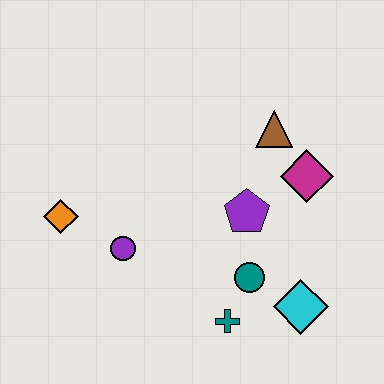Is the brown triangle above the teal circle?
Yes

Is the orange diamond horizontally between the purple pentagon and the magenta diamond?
No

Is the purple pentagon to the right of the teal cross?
Yes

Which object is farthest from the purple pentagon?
The orange diamond is farthest from the purple pentagon.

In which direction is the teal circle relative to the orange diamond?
The teal circle is to the right of the orange diamond.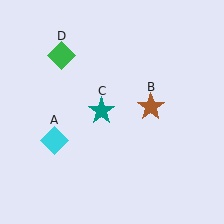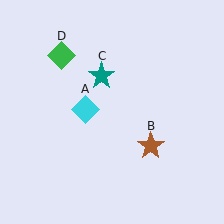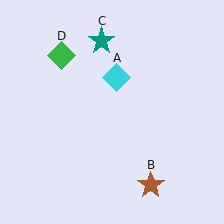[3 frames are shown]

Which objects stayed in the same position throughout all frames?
Green diamond (object D) remained stationary.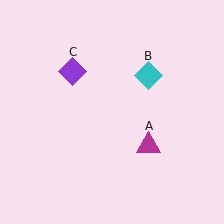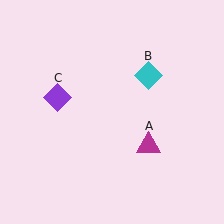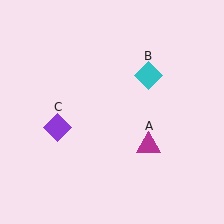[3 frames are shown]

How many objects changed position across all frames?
1 object changed position: purple diamond (object C).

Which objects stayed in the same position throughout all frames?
Magenta triangle (object A) and cyan diamond (object B) remained stationary.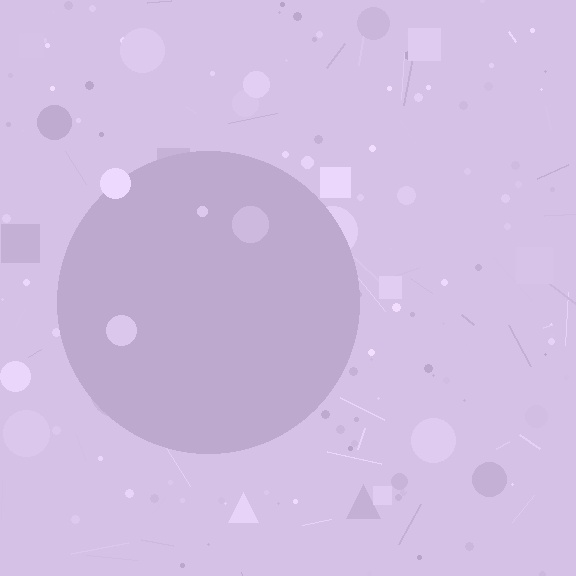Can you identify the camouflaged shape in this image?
The camouflaged shape is a circle.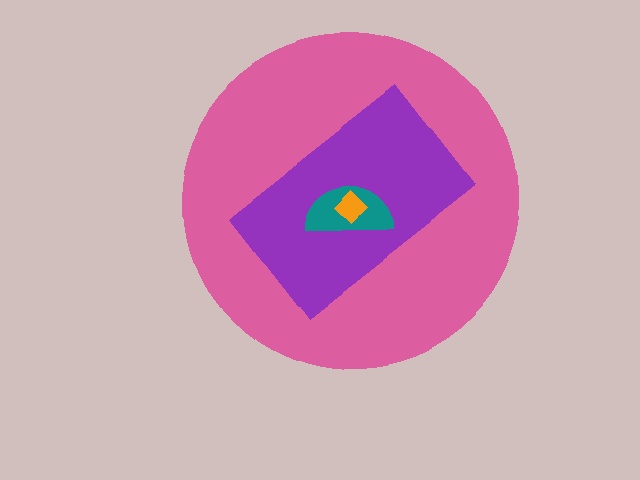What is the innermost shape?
The orange diamond.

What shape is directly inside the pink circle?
The purple rectangle.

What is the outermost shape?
The pink circle.